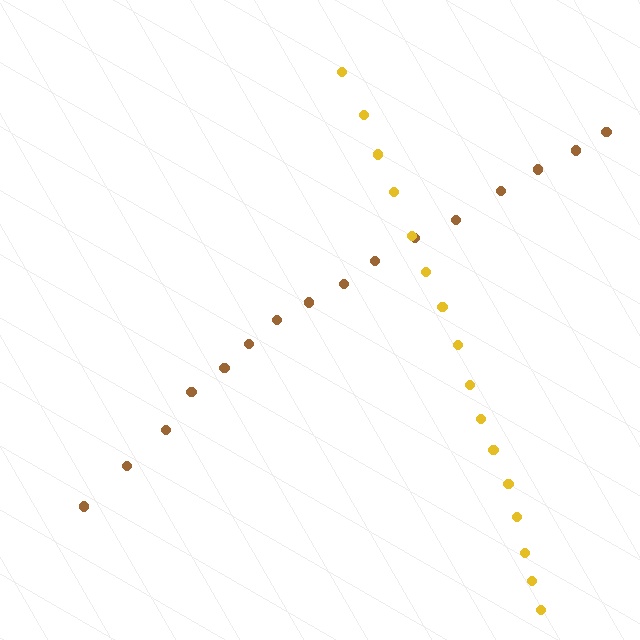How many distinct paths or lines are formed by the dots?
There are 2 distinct paths.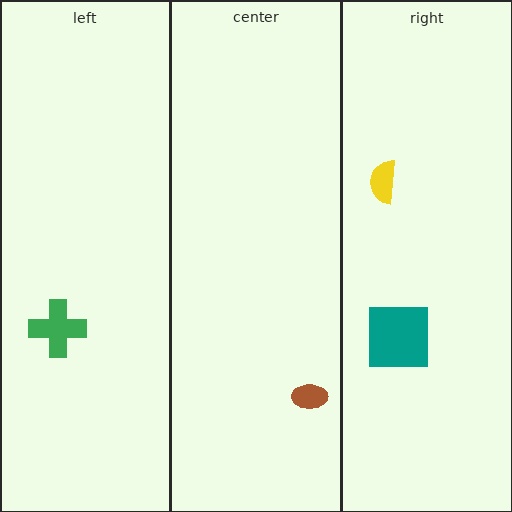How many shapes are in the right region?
2.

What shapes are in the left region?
The green cross.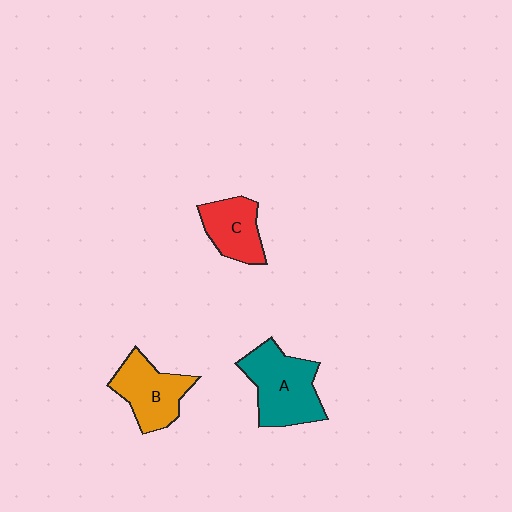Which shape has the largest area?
Shape A (teal).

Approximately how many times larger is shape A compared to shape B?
Approximately 1.3 times.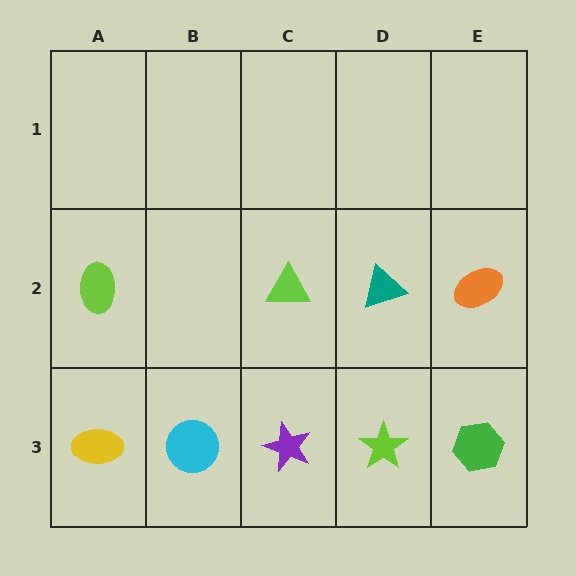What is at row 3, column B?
A cyan circle.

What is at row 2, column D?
A teal triangle.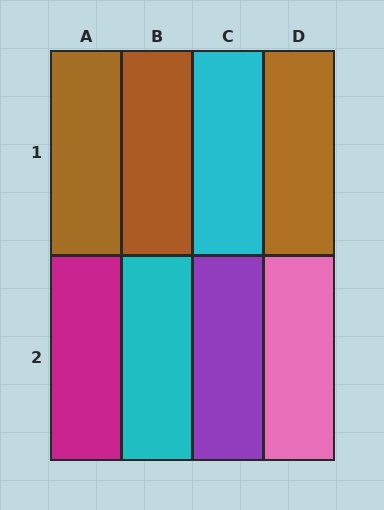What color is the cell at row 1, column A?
Brown.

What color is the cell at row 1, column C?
Cyan.